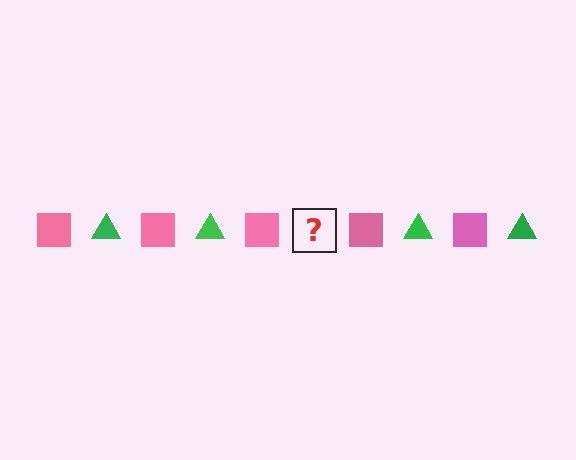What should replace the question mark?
The question mark should be replaced with a green triangle.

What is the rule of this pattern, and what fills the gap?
The rule is that the pattern alternates between pink square and green triangle. The gap should be filled with a green triangle.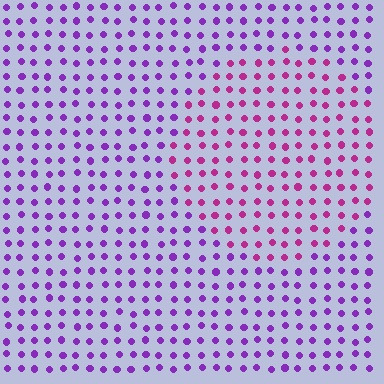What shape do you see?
I see a circle.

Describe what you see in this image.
The image is filled with small purple elements in a uniform arrangement. A circle-shaped region is visible where the elements are tinted to a slightly different hue, forming a subtle color boundary.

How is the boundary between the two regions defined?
The boundary is defined purely by a slight shift in hue (about 38 degrees). Spacing, size, and orientation are identical on both sides.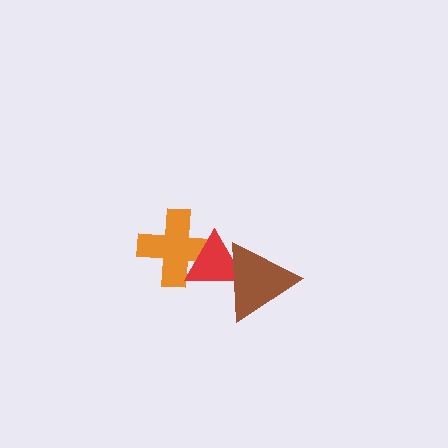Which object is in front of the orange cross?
The red triangle is in front of the orange cross.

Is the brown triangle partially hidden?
No, no other shape covers it.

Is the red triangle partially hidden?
Yes, it is partially covered by another shape.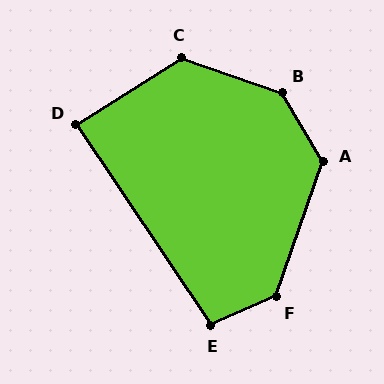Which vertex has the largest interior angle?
B, at approximately 139 degrees.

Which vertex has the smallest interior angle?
D, at approximately 88 degrees.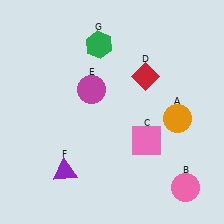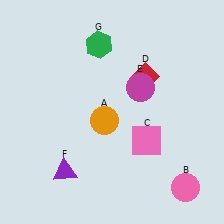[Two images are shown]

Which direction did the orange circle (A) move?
The orange circle (A) moved left.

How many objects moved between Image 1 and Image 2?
2 objects moved between the two images.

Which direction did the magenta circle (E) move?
The magenta circle (E) moved right.